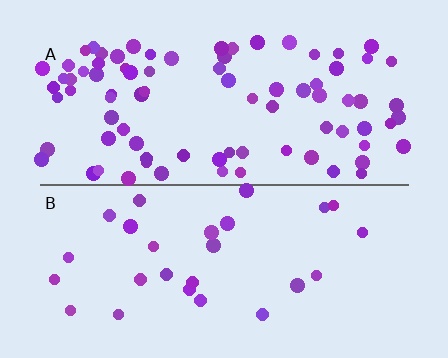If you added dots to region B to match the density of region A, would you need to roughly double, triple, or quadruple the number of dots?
Approximately triple.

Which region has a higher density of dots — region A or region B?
A (the top).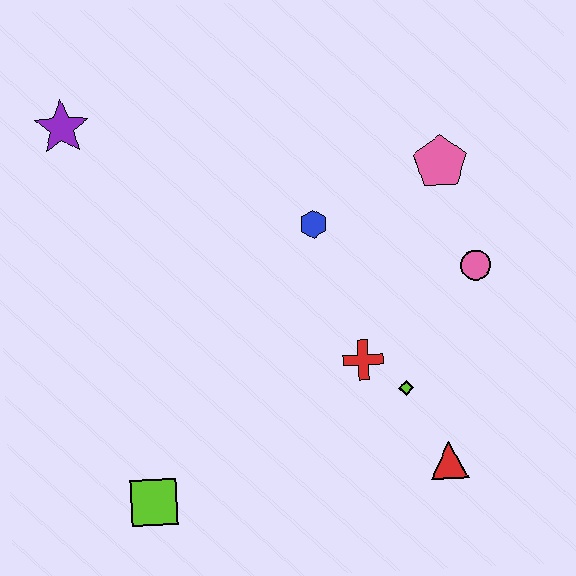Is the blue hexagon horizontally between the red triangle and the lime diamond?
No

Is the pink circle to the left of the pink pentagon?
No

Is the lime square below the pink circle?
Yes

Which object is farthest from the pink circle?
The purple star is farthest from the pink circle.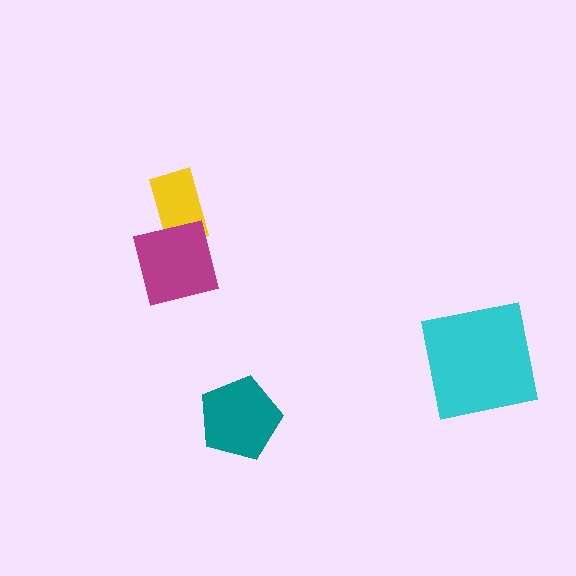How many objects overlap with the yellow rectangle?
1 object overlaps with the yellow rectangle.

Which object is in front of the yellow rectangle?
The magenta square is in front of the yellow rectangle.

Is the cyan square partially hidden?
No, no other shape covers it.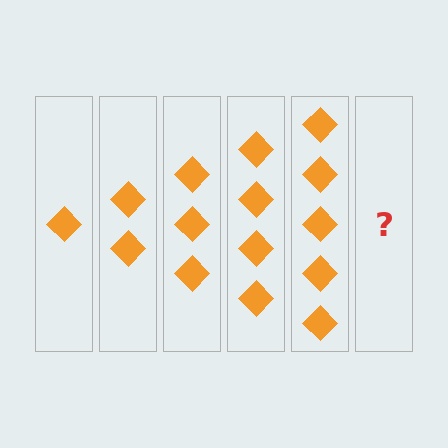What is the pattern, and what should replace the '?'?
The pattern is that each step adds one more diamond. The '?' should be 6 diamonds.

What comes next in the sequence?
The next element should be 6 diamonds.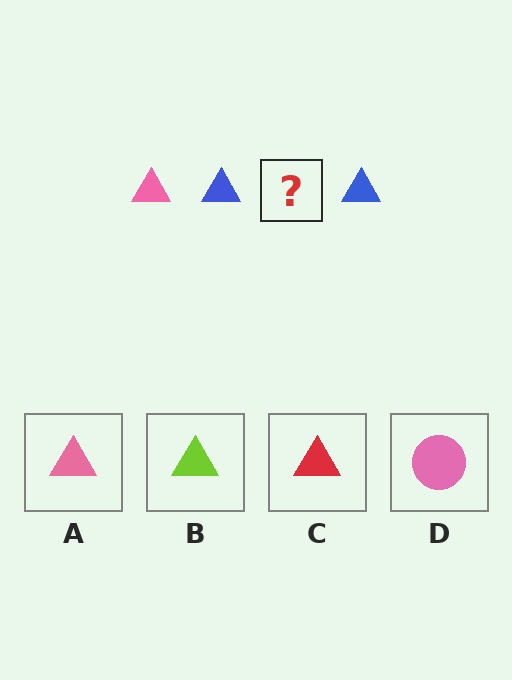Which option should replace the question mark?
Option A.